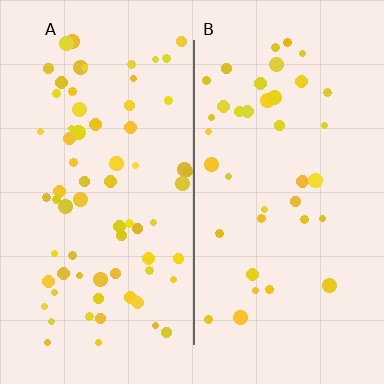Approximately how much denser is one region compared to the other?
Approximately 1.8× — region A over region B.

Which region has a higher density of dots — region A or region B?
A (the left).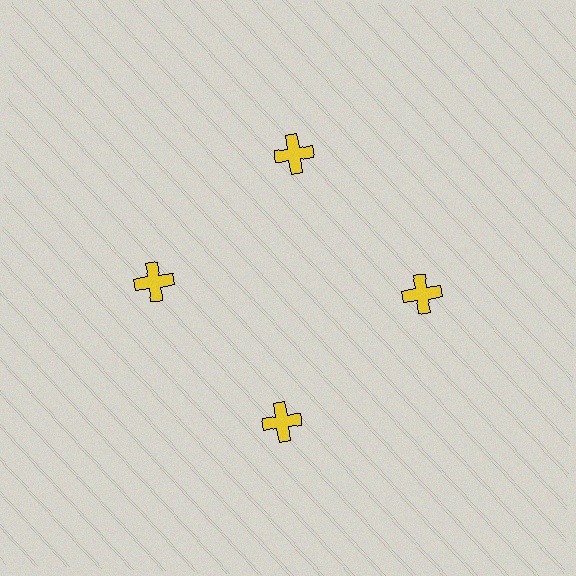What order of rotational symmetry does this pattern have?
This pattern has 4-fold rotational symmetry.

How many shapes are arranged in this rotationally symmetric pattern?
There are 4 shapes, arranged in 4 groups of 1.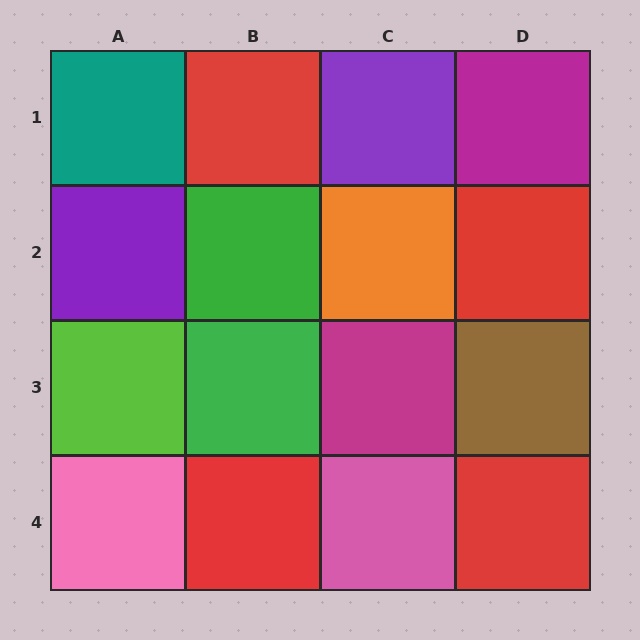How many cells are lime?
1 cell is lime.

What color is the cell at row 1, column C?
Purple.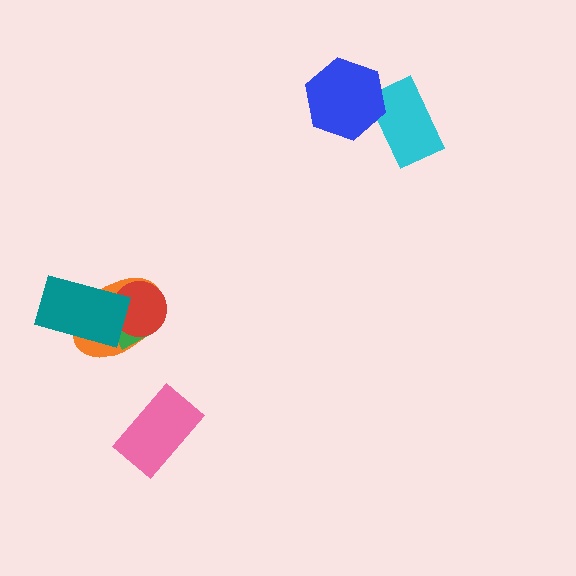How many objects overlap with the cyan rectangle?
1 object overlaps with the cyan rectangle.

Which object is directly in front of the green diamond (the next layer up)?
The red circle is directly in front of the green diamond.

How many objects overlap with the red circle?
3 objects overlap with the red circle.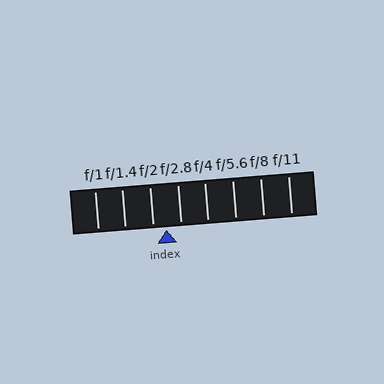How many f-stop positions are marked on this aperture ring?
There are 8 f-stop positions marked.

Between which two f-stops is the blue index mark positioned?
The index mark is between f/2 and f/2.8.